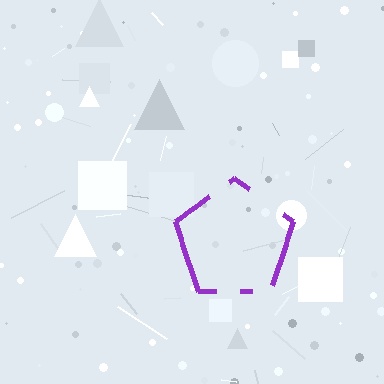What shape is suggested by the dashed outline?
The dashed outline suggests a pentagon.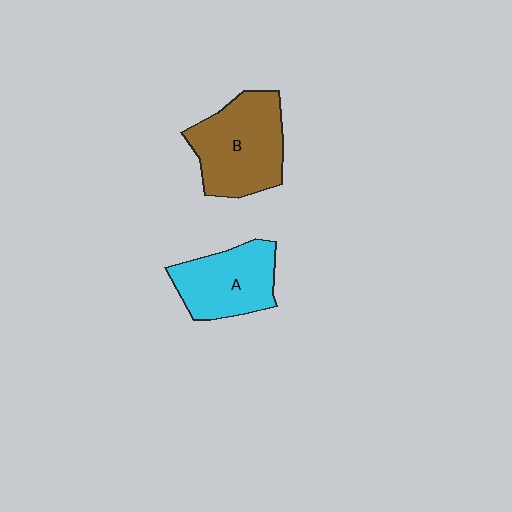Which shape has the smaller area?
Shape A (cyan).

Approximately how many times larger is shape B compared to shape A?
Approximately 1.2 times.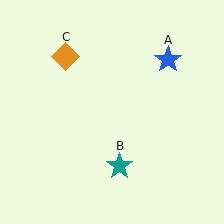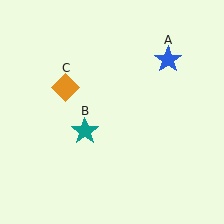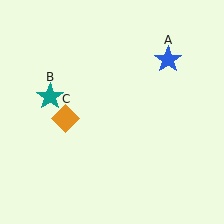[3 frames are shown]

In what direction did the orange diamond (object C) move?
The orange diamond (object C) moved down.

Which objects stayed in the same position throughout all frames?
Blue star (object A) remained stationary.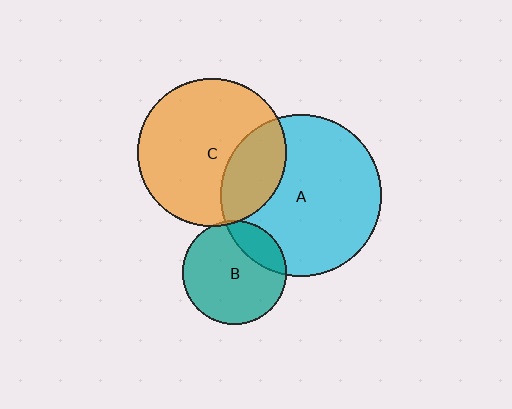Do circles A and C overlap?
Yes.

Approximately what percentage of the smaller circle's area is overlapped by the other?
Approximately 25%.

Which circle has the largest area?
Circle A (cyan).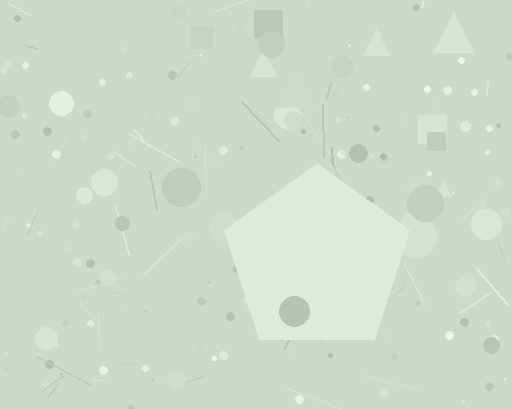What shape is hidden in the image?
A pentagon is hidden in the image.